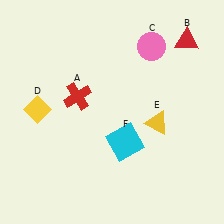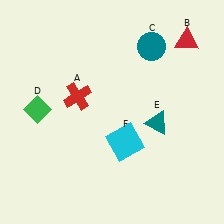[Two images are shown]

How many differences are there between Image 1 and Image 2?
There are 3 differences between the two images.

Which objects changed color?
C changed from pink to teal. D changed from yellow to green. E changed from yellow to teal.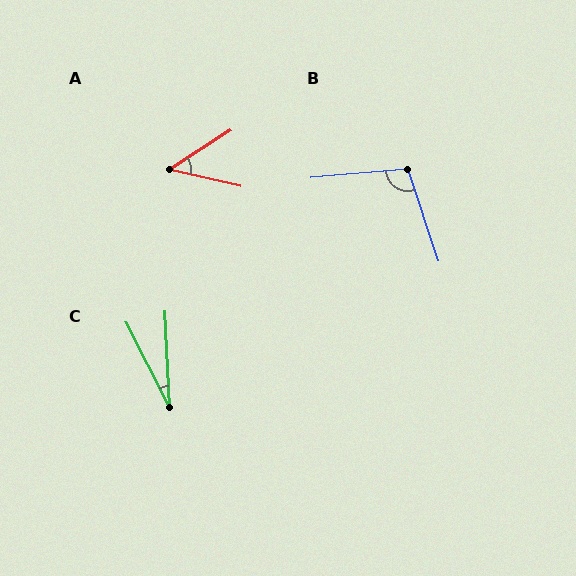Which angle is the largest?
B, at approximately 103 degrees.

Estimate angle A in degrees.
Approximately 46 degrees.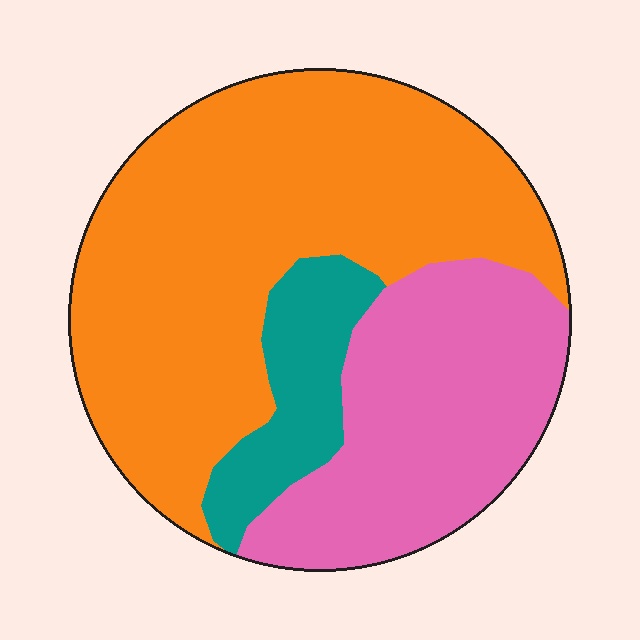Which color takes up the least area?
Teal, at roughly 10%.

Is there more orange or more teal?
Orange.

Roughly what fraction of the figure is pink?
Pink takes up between a quarter and a half of the figure.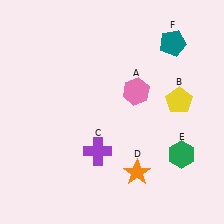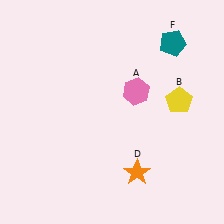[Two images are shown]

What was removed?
The purple cross (C), the green hexagon (E) were removed in Image 2.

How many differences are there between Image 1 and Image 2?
There are 2 differences between the two images.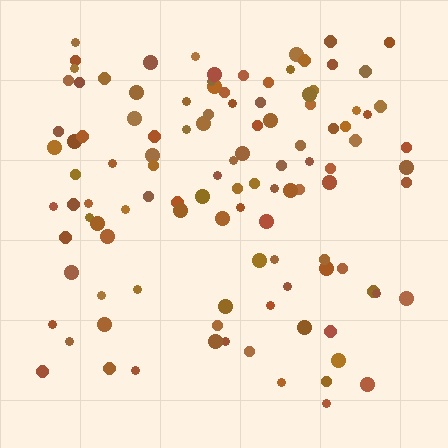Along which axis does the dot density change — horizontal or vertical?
Vertical.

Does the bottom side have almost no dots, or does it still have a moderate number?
Still a moderate number, just noticeably fewer than the top.